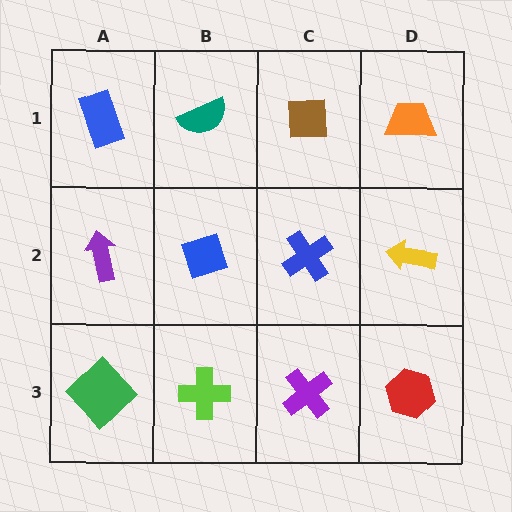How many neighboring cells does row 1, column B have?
3.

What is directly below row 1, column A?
A purple arrow.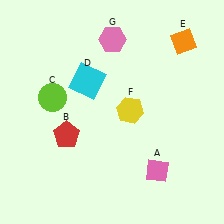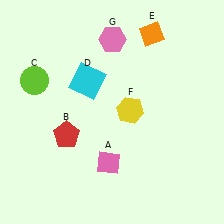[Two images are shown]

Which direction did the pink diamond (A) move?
The pink diamond (A) moved left.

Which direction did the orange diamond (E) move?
The orange diamond (E) moved left.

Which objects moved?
The objects that moved are: the pink diamond (A), the lime circle (C), the orange diamond (E).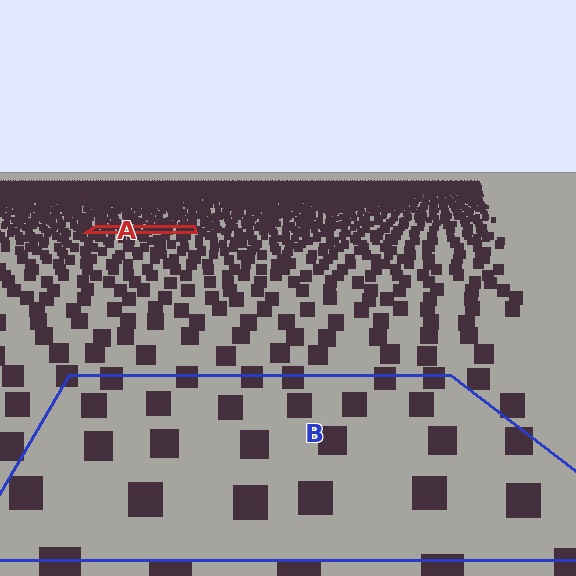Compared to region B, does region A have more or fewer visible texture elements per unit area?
Region A has more texture elements per unit area — they are packed more densely because it is farther away.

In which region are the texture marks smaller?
The texture marks are smaller in region A, because it is farther away.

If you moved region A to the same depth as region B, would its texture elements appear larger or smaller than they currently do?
They would appear larger. At a closer depth, the same texture elements are projected at a bigger on-screen size.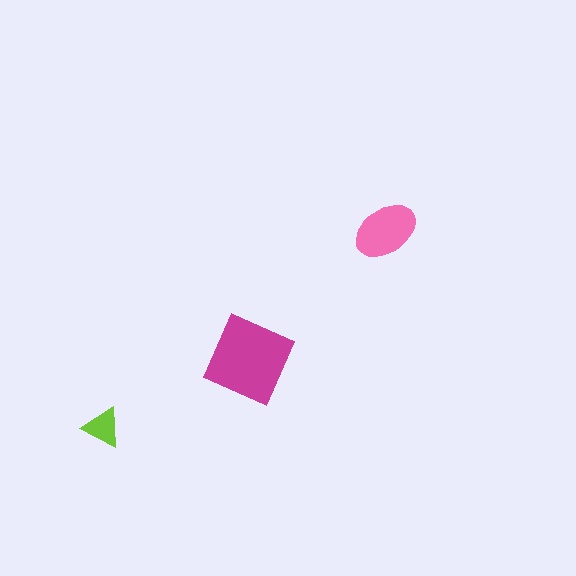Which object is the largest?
The magenta diamond.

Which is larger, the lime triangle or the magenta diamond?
The magenta diamond.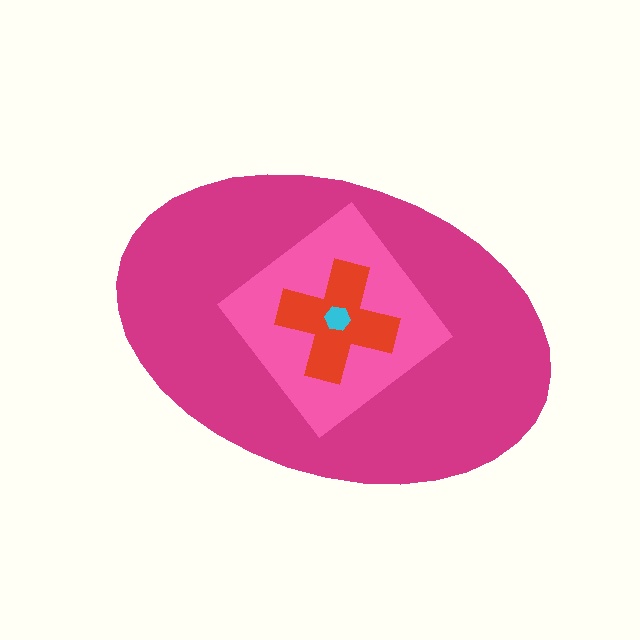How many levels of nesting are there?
4.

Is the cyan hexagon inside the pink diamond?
Yes.